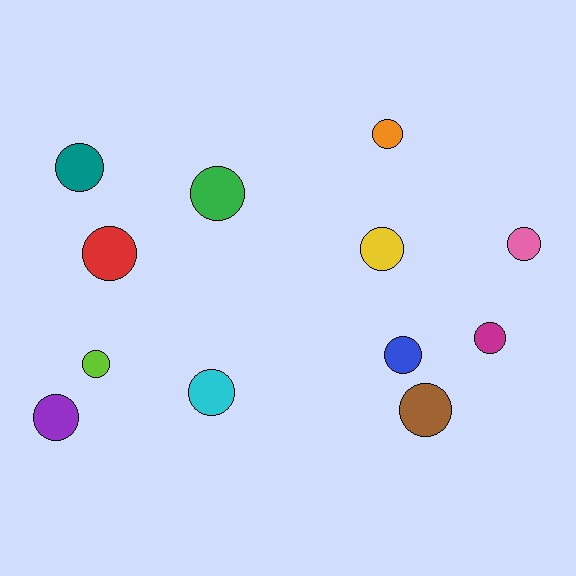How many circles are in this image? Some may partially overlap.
There are 12 circles.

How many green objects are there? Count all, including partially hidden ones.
There is 1 green object.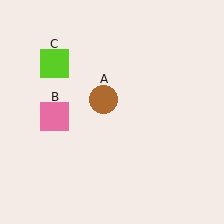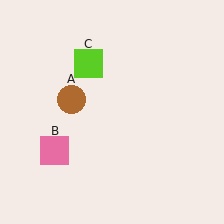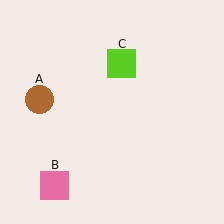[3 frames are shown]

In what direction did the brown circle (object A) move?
The brown circle (object A) moved left.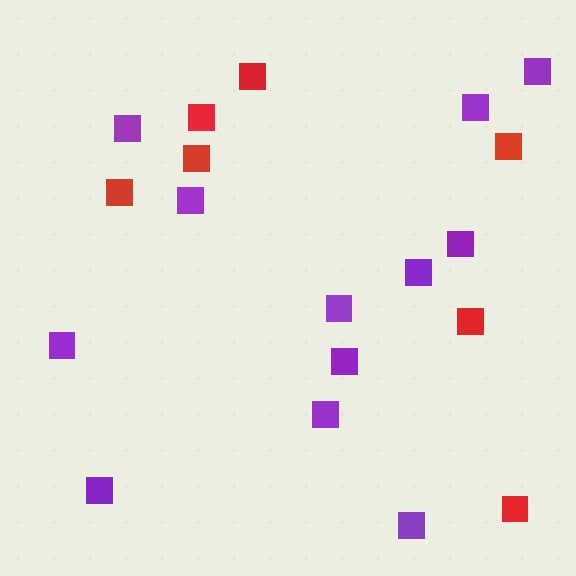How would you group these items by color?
There are 2 groups: one group of red squares (7) and one group of purple squares (12).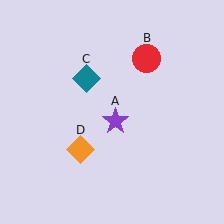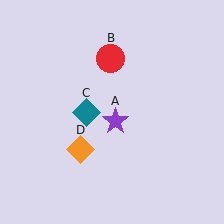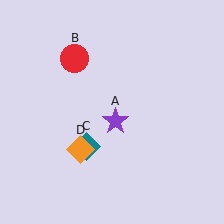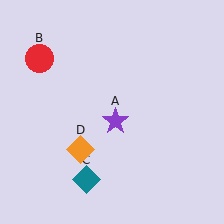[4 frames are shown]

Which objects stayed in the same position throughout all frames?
Purple star (object A) and orange diamond (object D) remained stationary.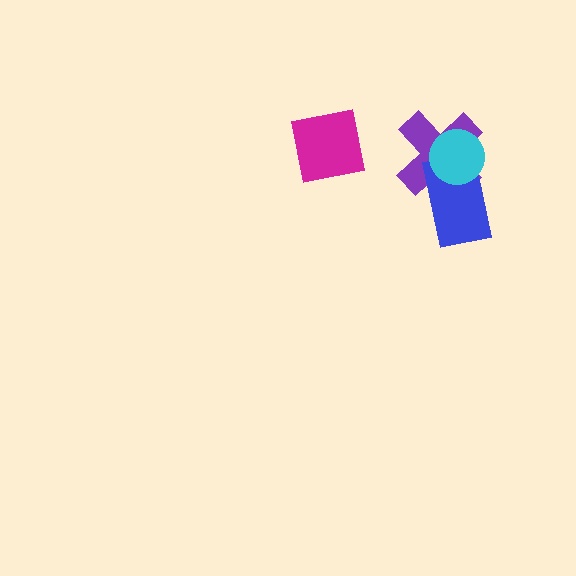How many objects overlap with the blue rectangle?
2 objects overlap with the blue rectangle.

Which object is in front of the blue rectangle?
The cyan circle is in front of the blue rectangle.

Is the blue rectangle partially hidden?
Yes, it is partially covered by another shape.